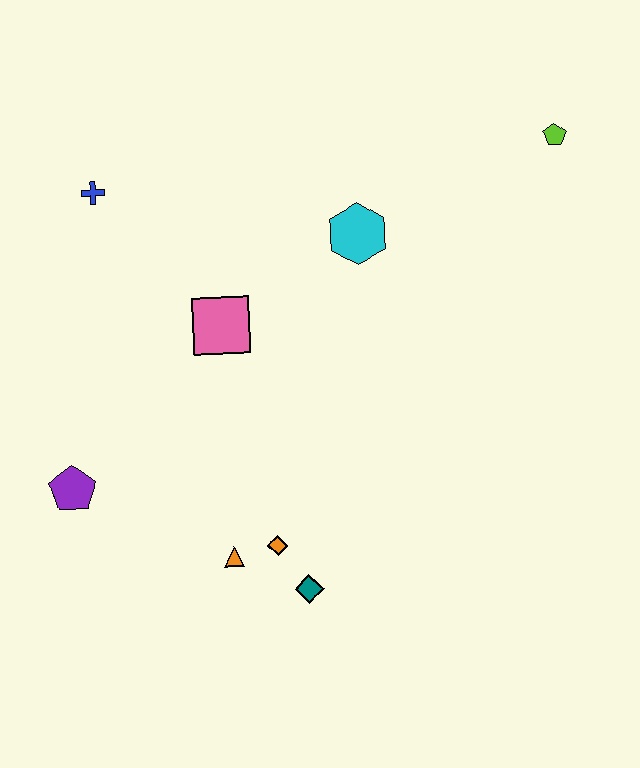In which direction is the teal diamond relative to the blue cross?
The teal diamond is below the blue cross.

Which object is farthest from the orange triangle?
The lime pentagon is farthest from the orange triangle.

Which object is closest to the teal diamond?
The orange diamond is closest to the teal diamond.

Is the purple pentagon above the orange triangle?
Yes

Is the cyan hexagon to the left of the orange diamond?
No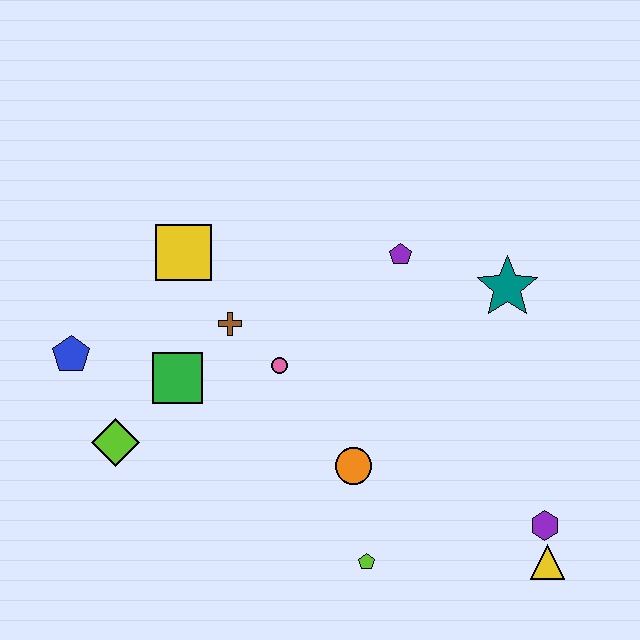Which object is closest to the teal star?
The purple pentagon is closest to the teal star.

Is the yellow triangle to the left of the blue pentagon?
No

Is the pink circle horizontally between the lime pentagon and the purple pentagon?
No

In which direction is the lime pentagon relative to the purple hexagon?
The lime pentagon is to the left of the purple hexagon.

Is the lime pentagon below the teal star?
Yes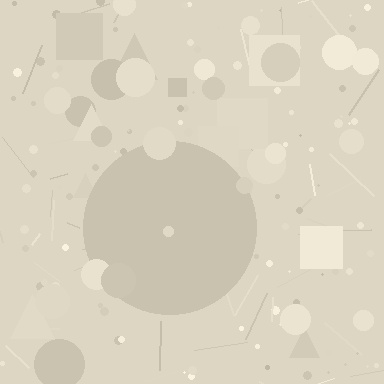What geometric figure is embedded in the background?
A circle is embedded in the background.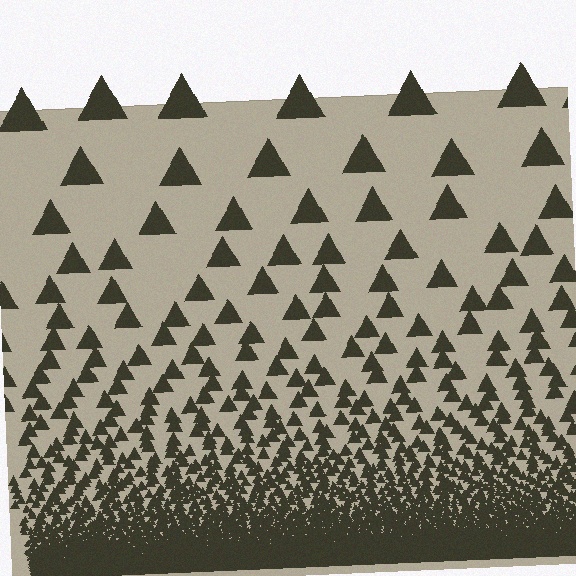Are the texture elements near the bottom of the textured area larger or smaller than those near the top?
Smaller. The gradient is inverted — elements near the bottom are smaller and denser.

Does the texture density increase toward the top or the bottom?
Density increases toward the bottom.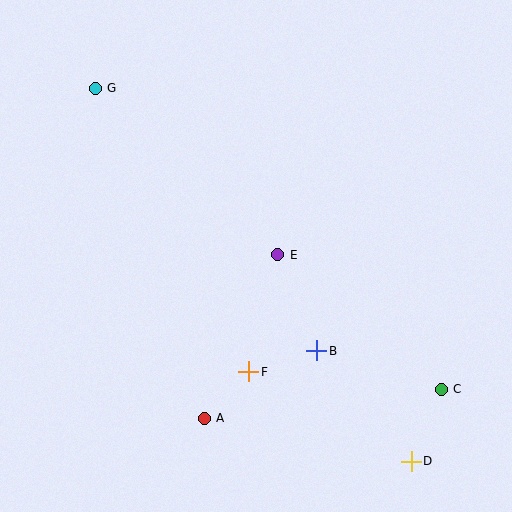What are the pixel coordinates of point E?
Point E is at (278, 255).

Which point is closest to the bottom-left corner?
Point A is closest to the bottom-left corner.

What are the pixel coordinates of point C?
Point C is at (441, 389).